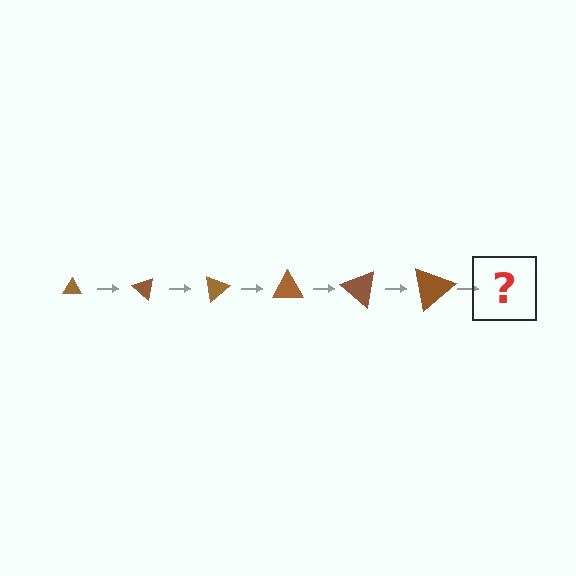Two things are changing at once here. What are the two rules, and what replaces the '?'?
The two rules are that the triangle grows larger each step and it rotates 40 degrees each step. The '?' should be a triangle, larger than the previous one and rotated 240 degrees from the start.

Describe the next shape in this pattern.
It should be a triangle, larger than the previous one and rotated 240 degrees from the start.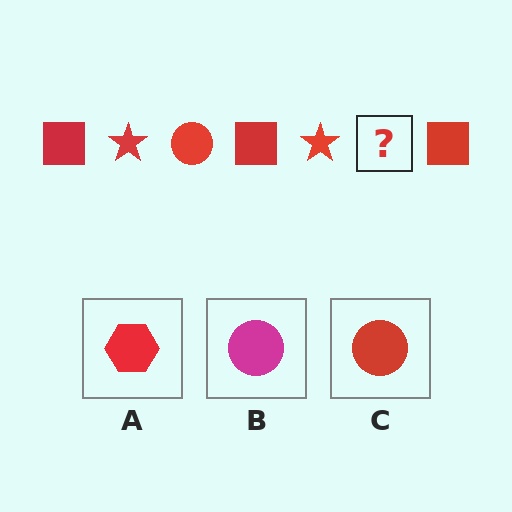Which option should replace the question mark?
Option C.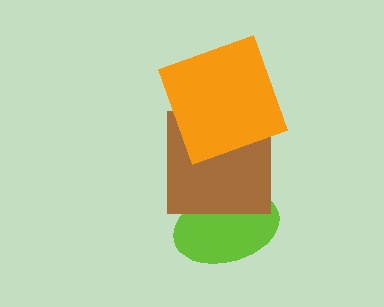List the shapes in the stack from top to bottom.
From top to bottom: the orange square, the brown square, the lime ellipse.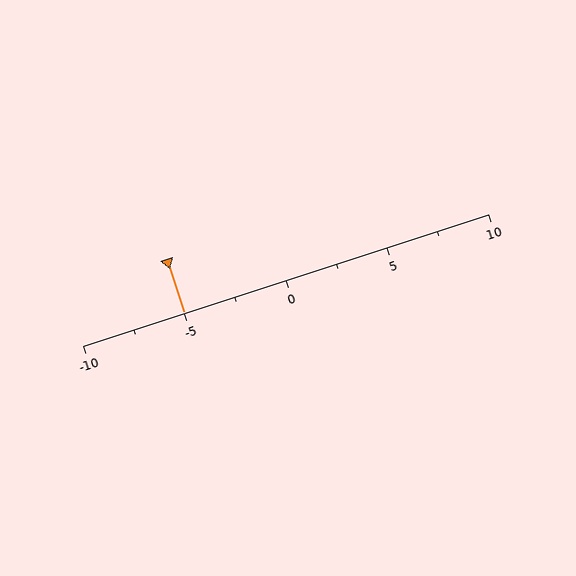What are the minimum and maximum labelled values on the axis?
The axis runs from -10 to 10.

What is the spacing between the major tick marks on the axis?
The major ticks are spaced 5 apart.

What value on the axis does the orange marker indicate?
The marker indicates approximately -5.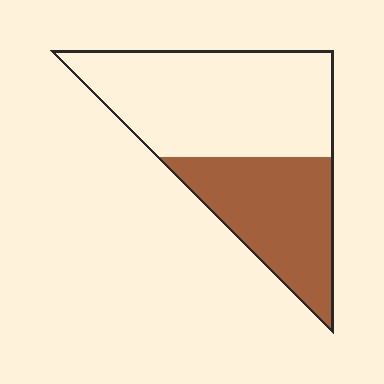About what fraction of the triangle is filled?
About two fifths (2/5).